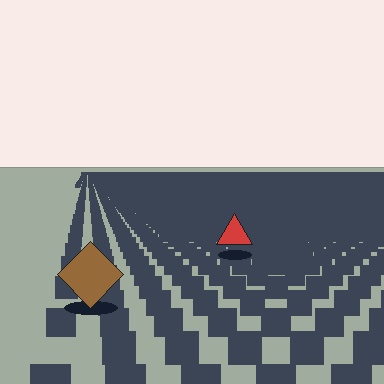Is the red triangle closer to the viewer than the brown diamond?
No. The brown diamond is closer — you can tell from the texture gradient: the ground texture is coarser near it.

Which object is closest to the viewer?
The brown diamond is closest. The texture marks near it are larger and more spread out.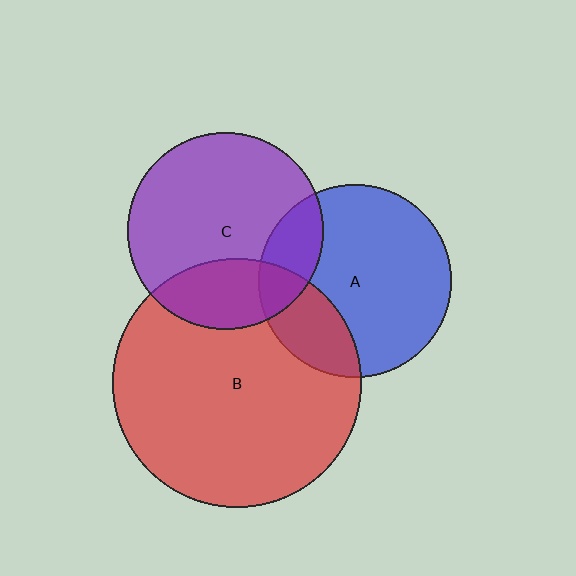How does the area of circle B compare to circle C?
Approximately 1.6 times.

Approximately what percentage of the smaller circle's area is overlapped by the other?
Approximately 25%.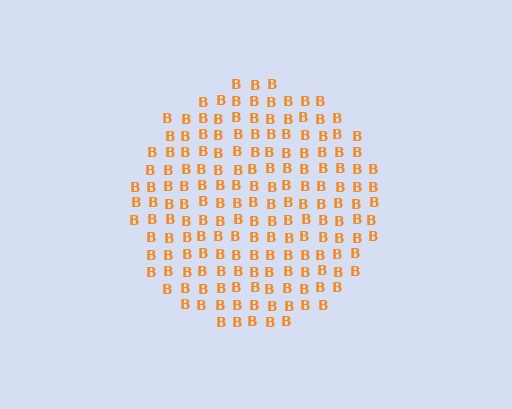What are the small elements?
The small elements are letter B's.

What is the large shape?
The large shape is a circle.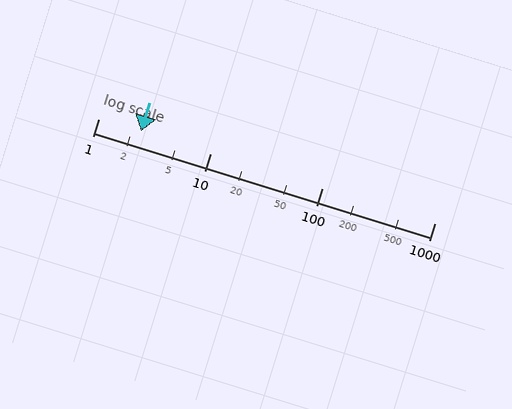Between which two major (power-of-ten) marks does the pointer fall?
The pointer is between 1 and 10.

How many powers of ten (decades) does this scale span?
The scale spans 3 decades, from 1 to 1000.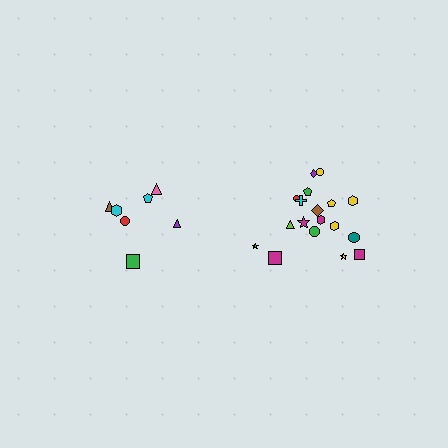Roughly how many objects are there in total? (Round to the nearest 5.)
Roughly 25 objects in total.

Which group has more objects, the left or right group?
The right group.